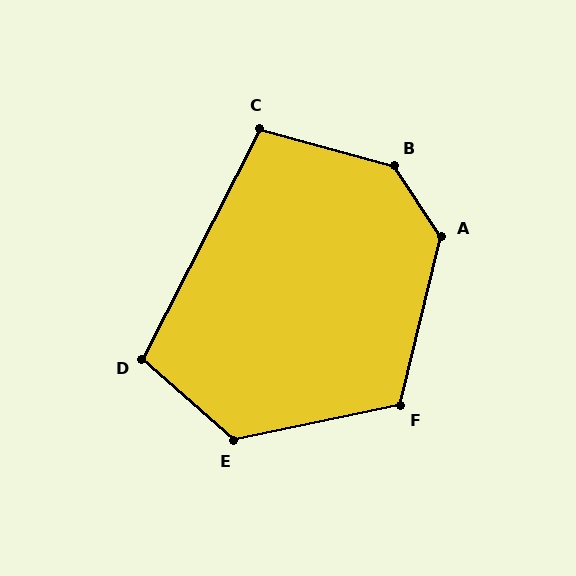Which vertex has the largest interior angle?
B, at approximately 139 degrees.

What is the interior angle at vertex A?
Approximately 132 degrees (obtuse).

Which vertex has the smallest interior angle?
C, at approximately 102 degrees.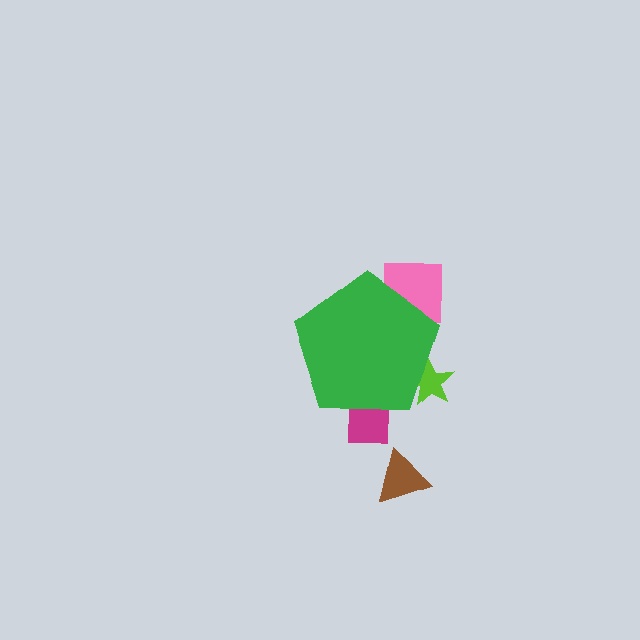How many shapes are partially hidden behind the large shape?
3 shapes are partially hidden.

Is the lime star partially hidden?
Yes, the lime star is partially hidden behind the green pentagon.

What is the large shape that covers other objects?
A green pentagon.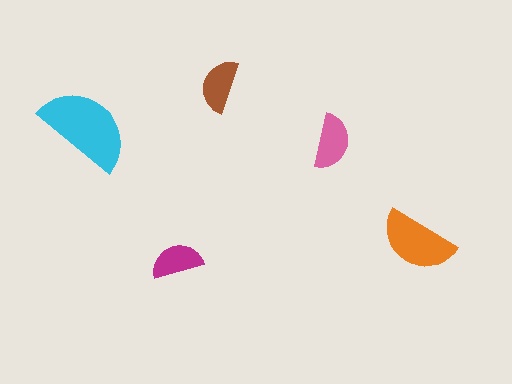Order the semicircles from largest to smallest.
the cyan one, the orange one, the pink one, the brown one, the magenta one.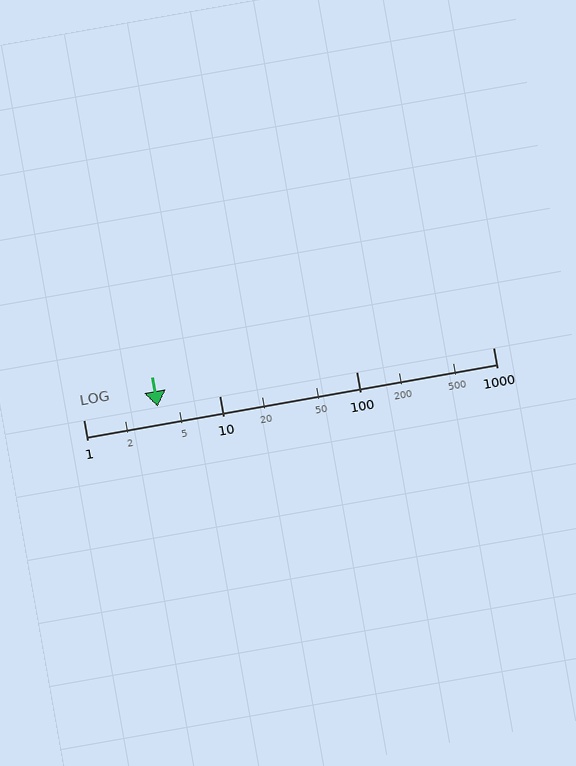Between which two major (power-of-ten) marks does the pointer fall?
The pointer is between 1 and 10.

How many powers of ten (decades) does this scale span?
The scale spans 3 decades, from 1 to 1000.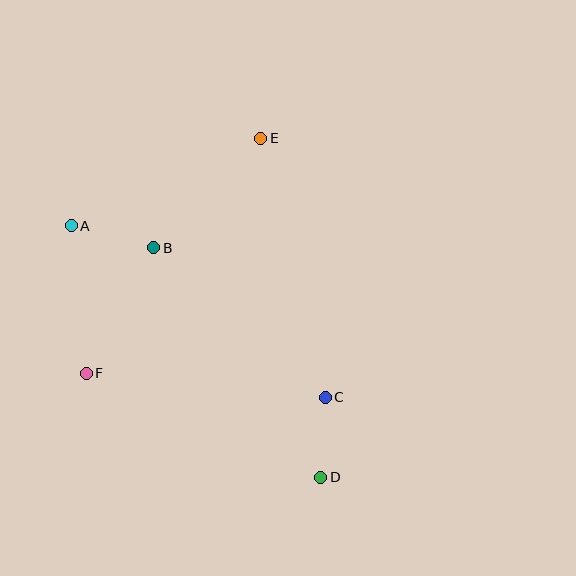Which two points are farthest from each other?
Points A and D are farthest from each other.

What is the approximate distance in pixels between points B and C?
The distance between B and C is approximately 227 pixels.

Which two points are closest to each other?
Points C and D are closest to each other.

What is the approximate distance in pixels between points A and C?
The distance between A and C is approximately 306 pixels.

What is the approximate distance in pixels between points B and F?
The distance between B and F is approximately 142 pixels.